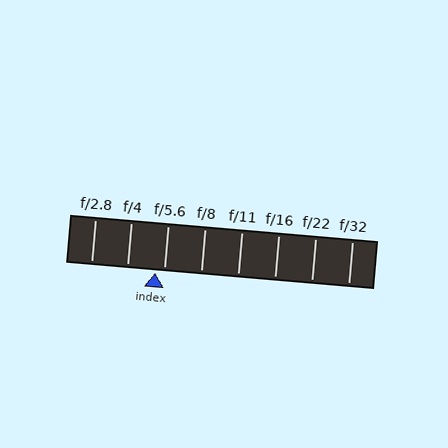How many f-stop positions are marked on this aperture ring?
There are 8 f-stop positions marked.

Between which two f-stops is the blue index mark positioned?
The index mark is between f/4 and f/5.6.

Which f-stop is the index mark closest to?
The index mark is closest to f/5.6.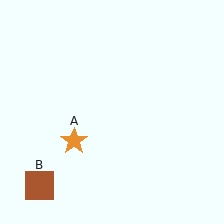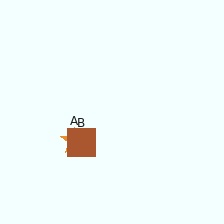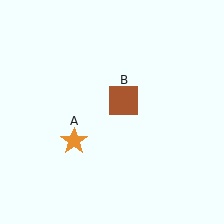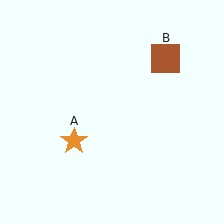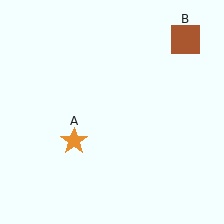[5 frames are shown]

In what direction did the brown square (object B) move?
The brown square (object B) moved up and to the right.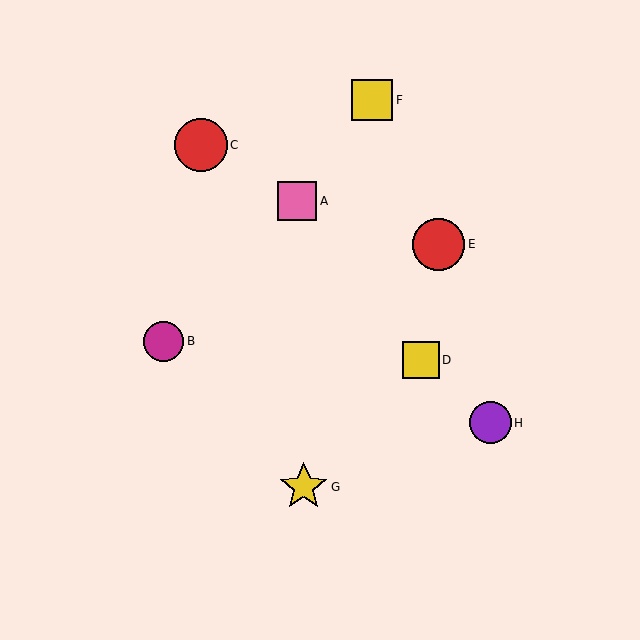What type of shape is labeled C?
Shape C is a red circle.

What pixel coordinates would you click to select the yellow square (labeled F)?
Click at (372, 100) to select the yellow square F.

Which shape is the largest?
The red circle (labeled C) is the largest.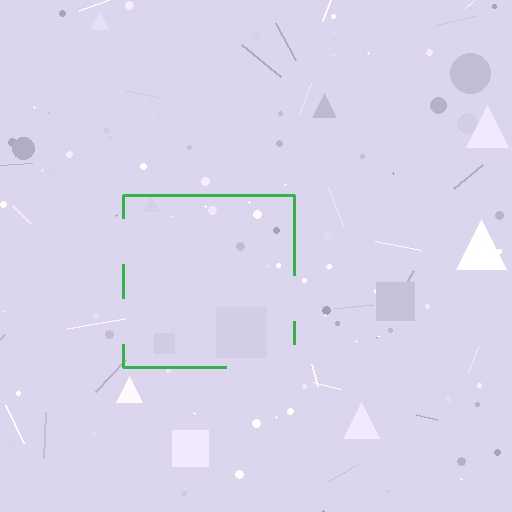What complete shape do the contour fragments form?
The contour fragments form a square.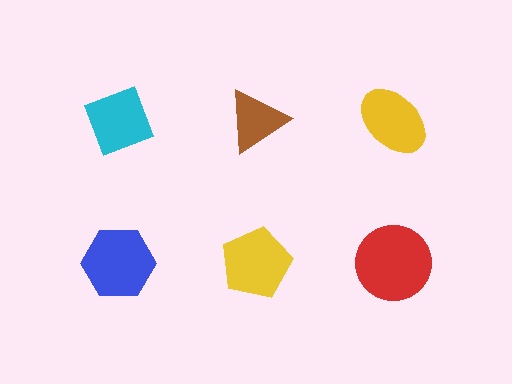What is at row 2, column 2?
A yellow pentagon.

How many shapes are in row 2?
3 shapes.